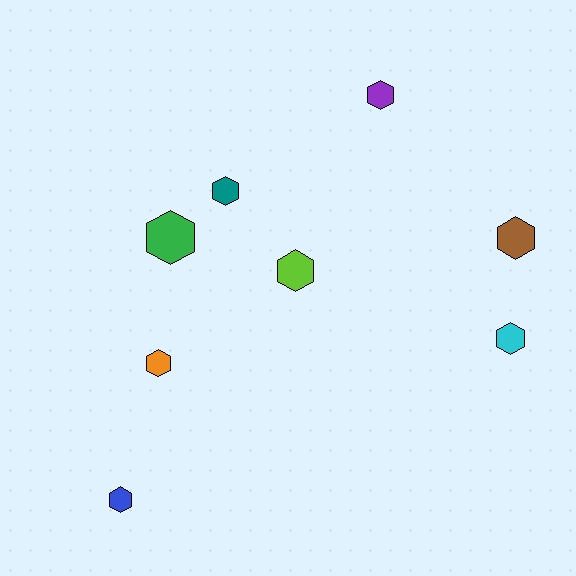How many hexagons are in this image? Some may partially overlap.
There are 8 hexagons.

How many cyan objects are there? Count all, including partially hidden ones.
There is 1 cyan object.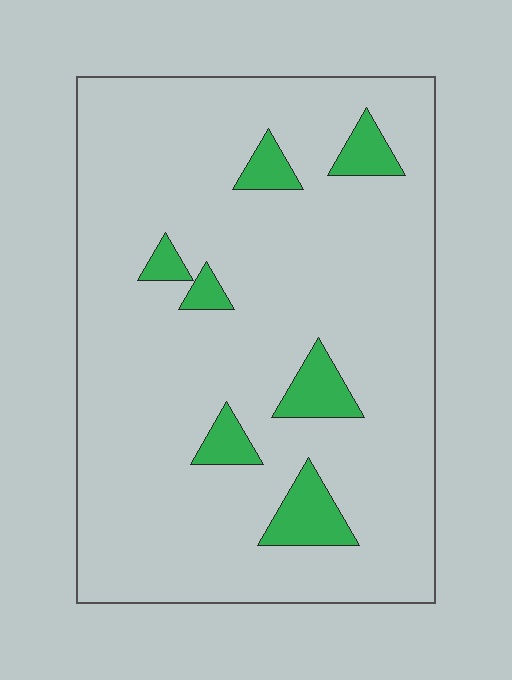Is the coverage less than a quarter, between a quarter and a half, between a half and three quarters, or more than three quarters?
Less than a quarter.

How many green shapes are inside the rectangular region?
7.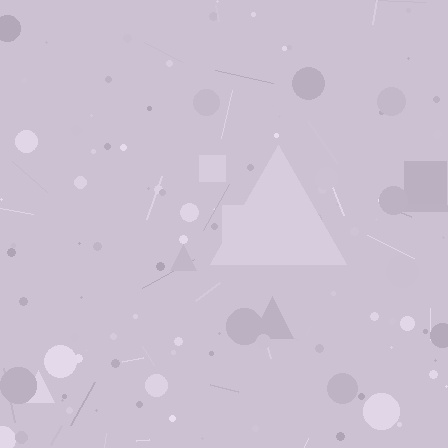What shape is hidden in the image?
A triangle is hidden in the image.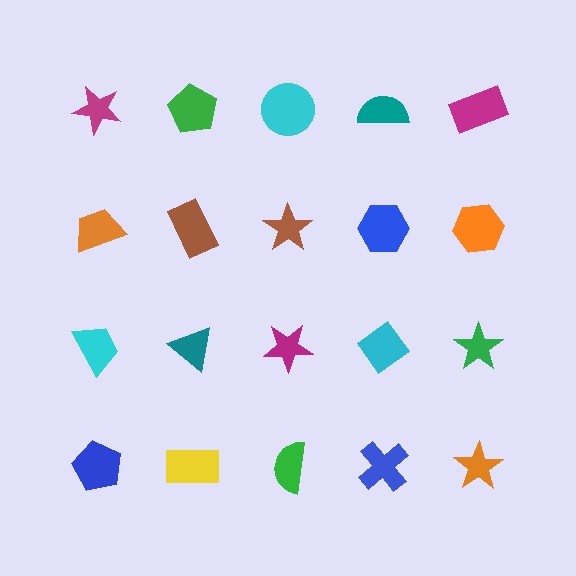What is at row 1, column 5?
A magenta rectangle.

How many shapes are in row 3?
5 shapes.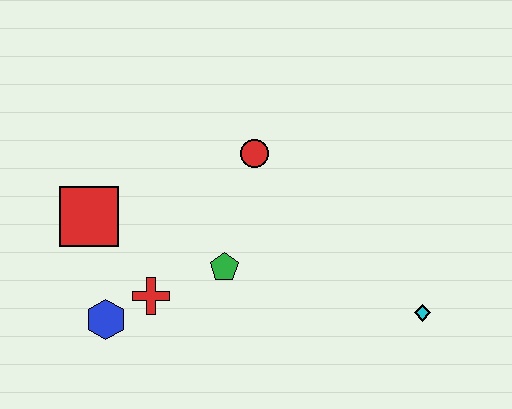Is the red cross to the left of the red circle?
Yes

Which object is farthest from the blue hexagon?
The cyan diamond is farthest from the blue hexagon.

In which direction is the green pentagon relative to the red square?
The green pentagon is to the right of the red square.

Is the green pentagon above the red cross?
Yes